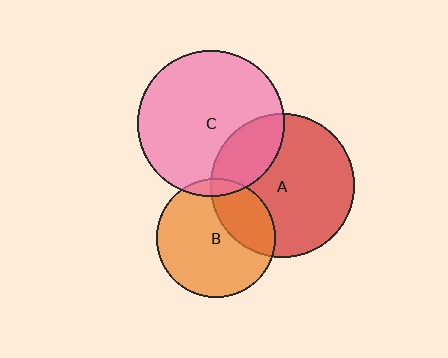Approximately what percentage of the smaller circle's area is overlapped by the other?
Approximately 30%.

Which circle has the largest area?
Circle C (pink).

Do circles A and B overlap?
Yes.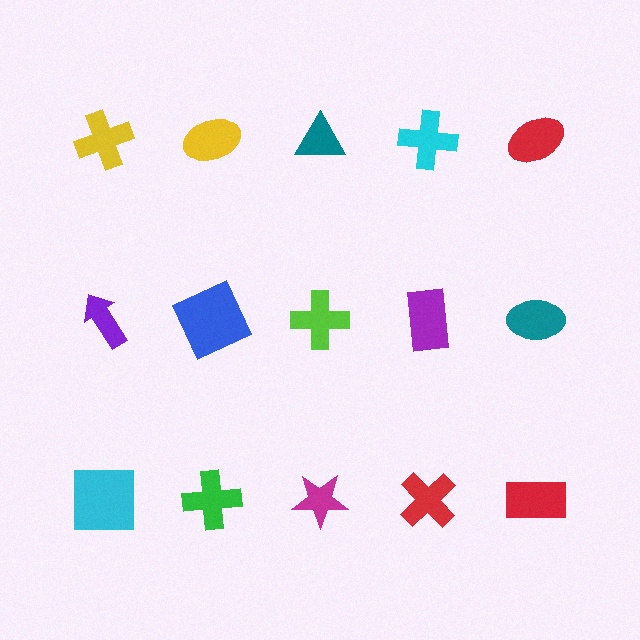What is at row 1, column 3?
A teal triangle.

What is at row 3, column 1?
A cyan square.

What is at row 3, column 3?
A magenta star.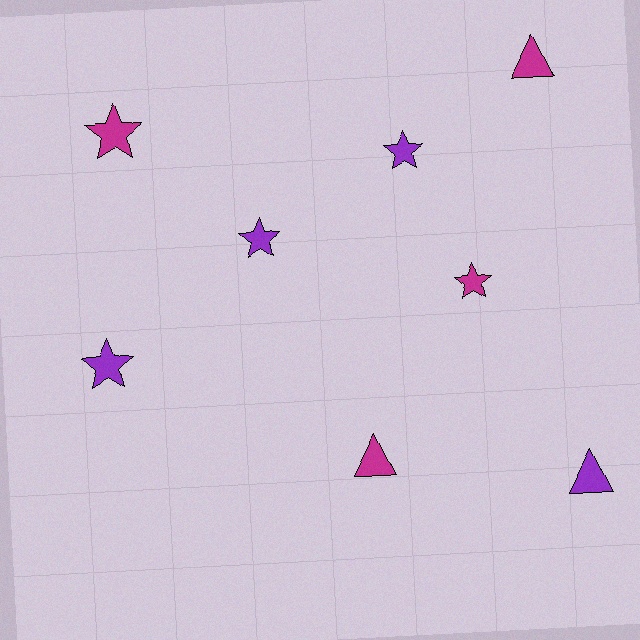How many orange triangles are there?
There are no orange triangles.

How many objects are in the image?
There are 8 objects.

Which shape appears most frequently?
Star, with 5 objects.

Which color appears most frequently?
Purple, with 4 objects.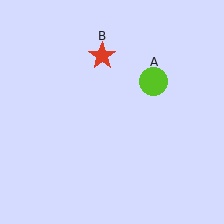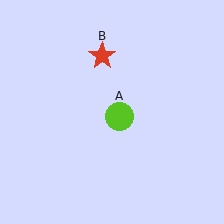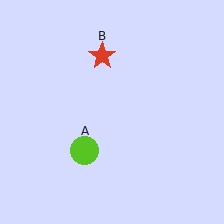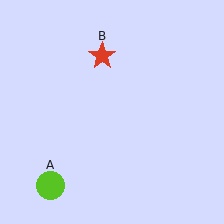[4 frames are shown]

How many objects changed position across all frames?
1 object changed position: lime circle (object A).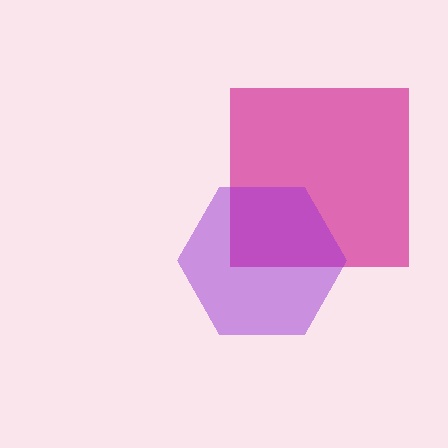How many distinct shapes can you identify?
There are 2 distinct shapes: a magenta square, a purple hexagon.